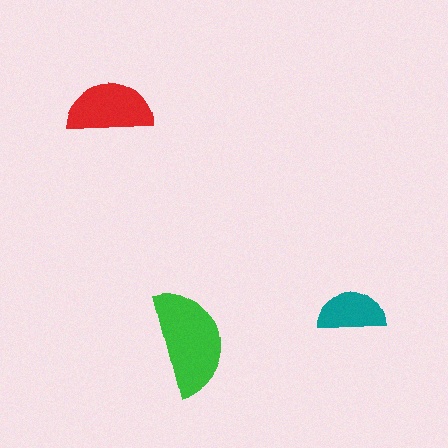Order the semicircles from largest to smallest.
the green one, the red one, the teal one.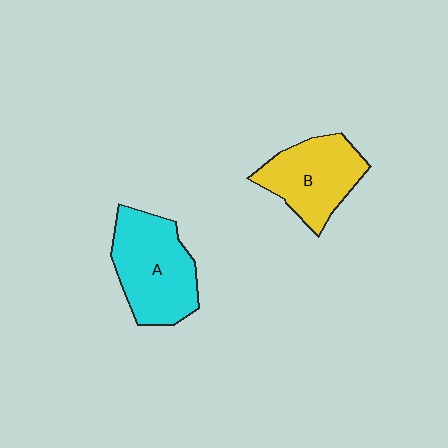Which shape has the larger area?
Shape A (cyan).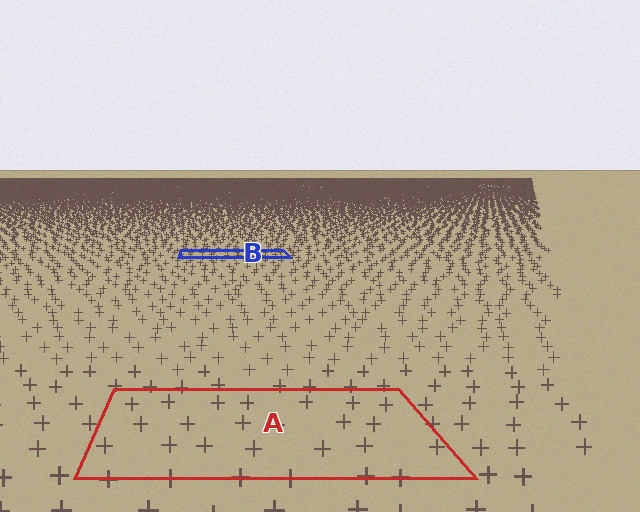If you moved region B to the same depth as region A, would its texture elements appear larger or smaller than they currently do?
They would appear larger. At a closer depth, the same texture elements are projected at a bigger on-screen size.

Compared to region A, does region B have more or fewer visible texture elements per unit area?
Region B has more texture elements per unit area — they are packed more densely because it is farther away.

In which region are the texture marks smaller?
The texture marks are smaller in region B, because it is farther away.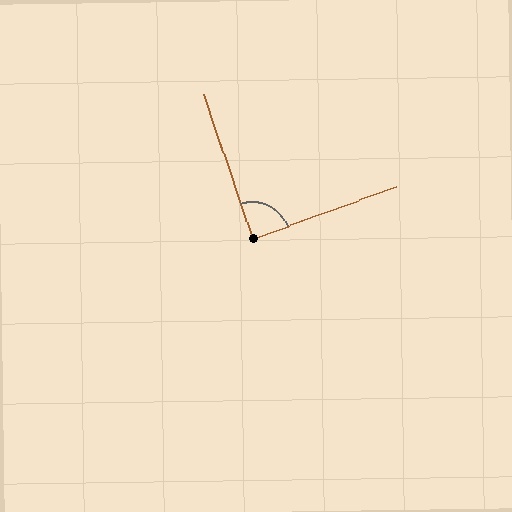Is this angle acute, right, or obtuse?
It is approximately a right angle.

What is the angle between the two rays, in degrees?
Approximately 89 degrees.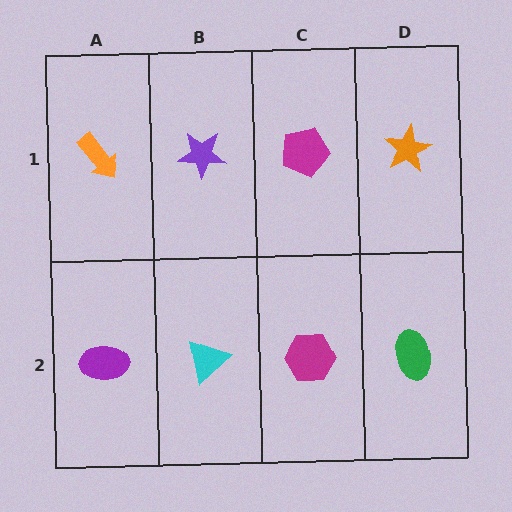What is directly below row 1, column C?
A magenta hexagon.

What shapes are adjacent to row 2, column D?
An orange star (row 1, column D), a magenta hexagon (row 2, column C).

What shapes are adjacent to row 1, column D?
A green ellipse (row 2, column D), a magenta pentagon (row 1, column C).